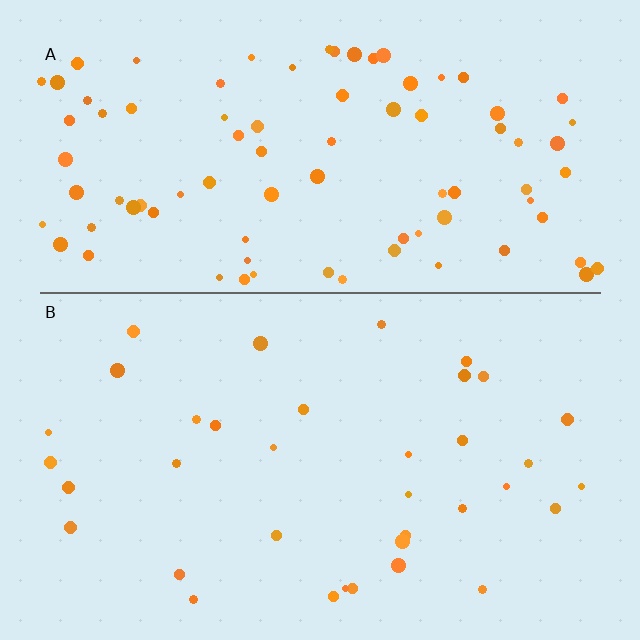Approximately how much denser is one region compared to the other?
Approximately 2.4× — region A over region B.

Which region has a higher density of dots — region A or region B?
A (the top).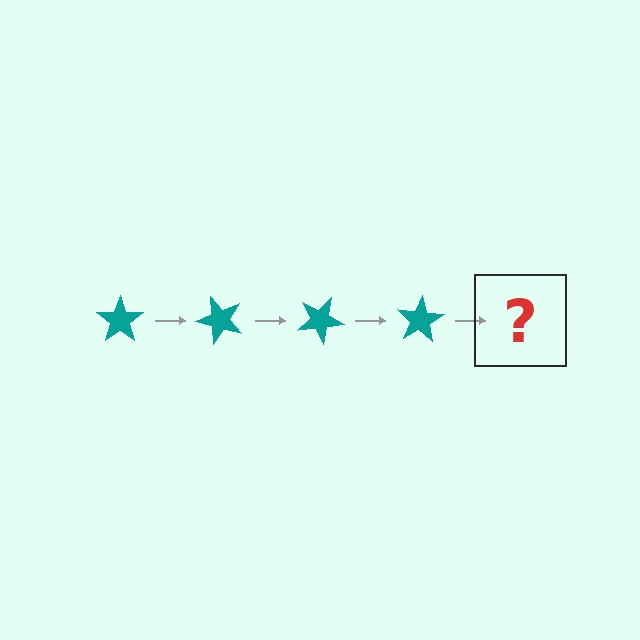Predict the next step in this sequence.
The next step is a teal star rotated 200 degrees.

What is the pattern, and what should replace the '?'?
The pattern is that the star rotates 50 degrees each step. The '?' should be a teal star rotated 200 degrees.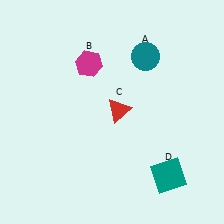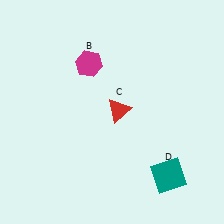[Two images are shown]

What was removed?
The teal circle (A) was removed in Image 2.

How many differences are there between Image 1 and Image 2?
There is 1 difference between the two images.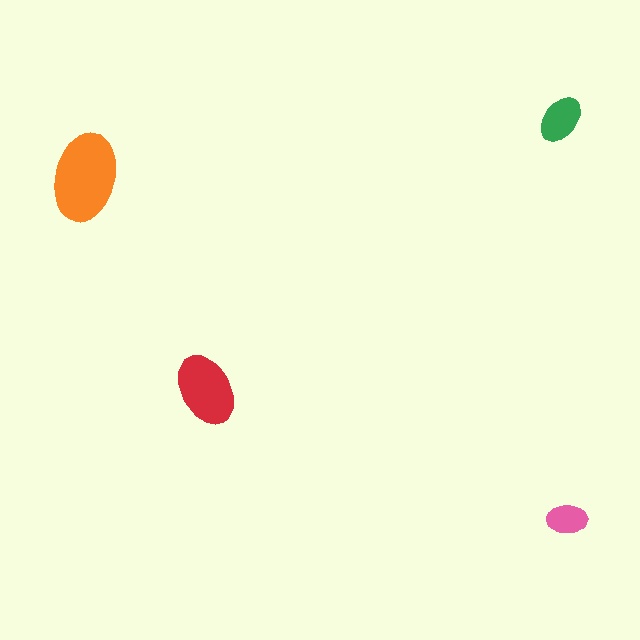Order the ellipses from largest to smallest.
the orange one, the red one, the green one, the pink one.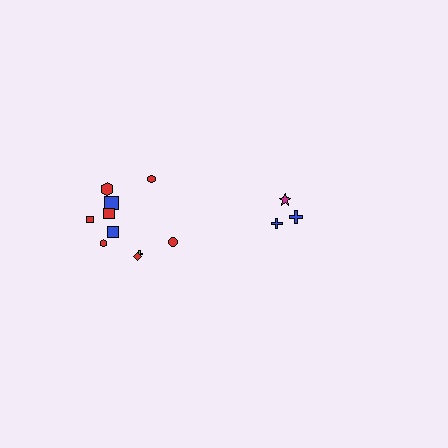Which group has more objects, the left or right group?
The left group.